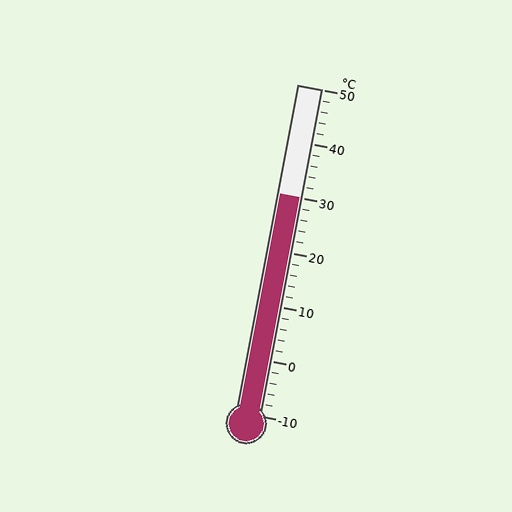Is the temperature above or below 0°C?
The temperature is above 0°C.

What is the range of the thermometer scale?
The thermometer scale ranges from -10°C to 50°C.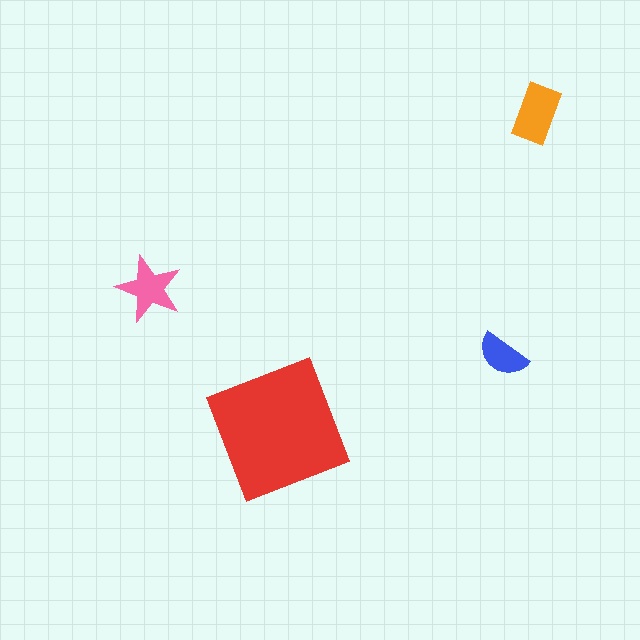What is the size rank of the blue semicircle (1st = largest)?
4th.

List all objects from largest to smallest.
The red square, the orange rectangle, the pink star, the blue semicircle.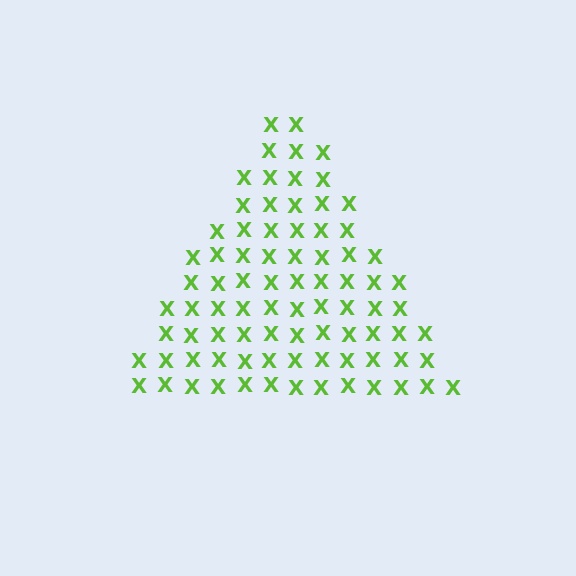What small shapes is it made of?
It is made of small letter X's.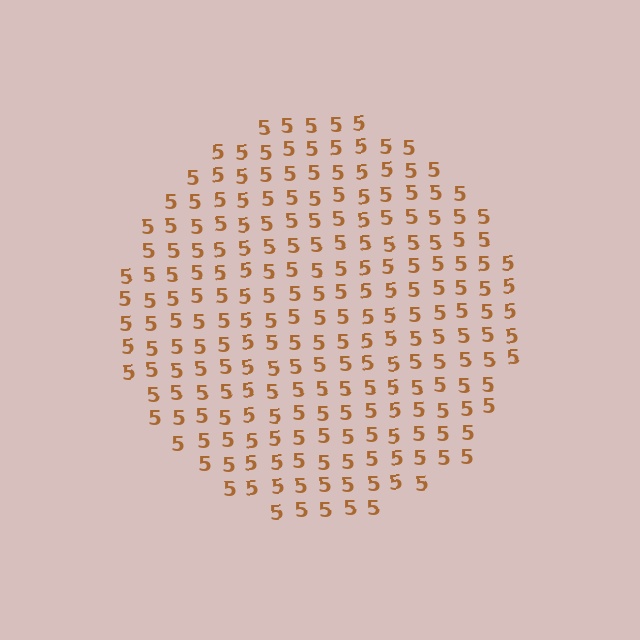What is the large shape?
The large shape is a circle.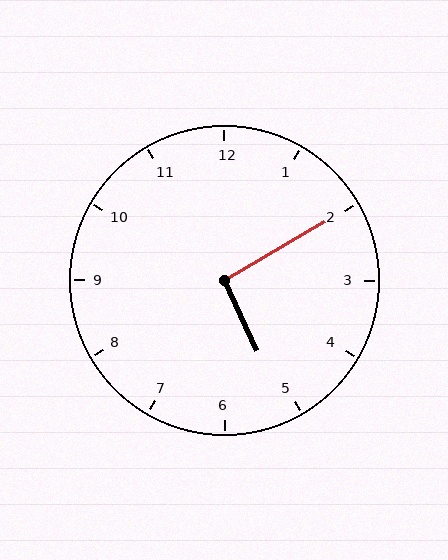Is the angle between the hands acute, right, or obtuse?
It is right.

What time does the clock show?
5:10.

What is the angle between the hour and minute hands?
Approximately 95 degrees.